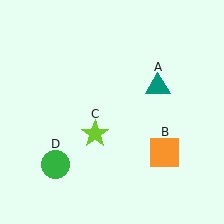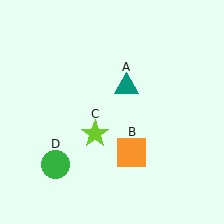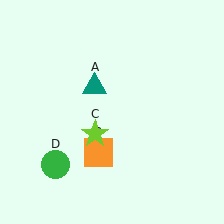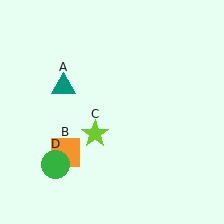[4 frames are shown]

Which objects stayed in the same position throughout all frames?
Lime star (object C) and green circle (object D) remained stationary.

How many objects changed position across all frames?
2 objects changed position: teal triangle (object A), orange square (object B).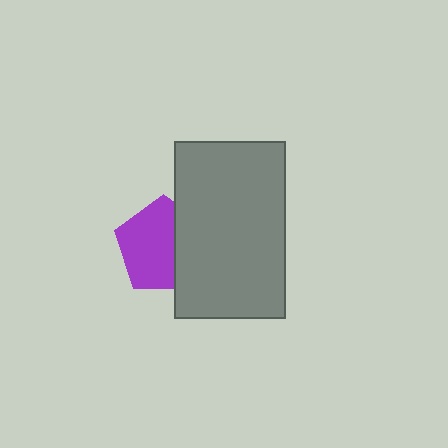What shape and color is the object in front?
The object in front is a gray rectangle.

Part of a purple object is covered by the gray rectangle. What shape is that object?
It is a pentagon.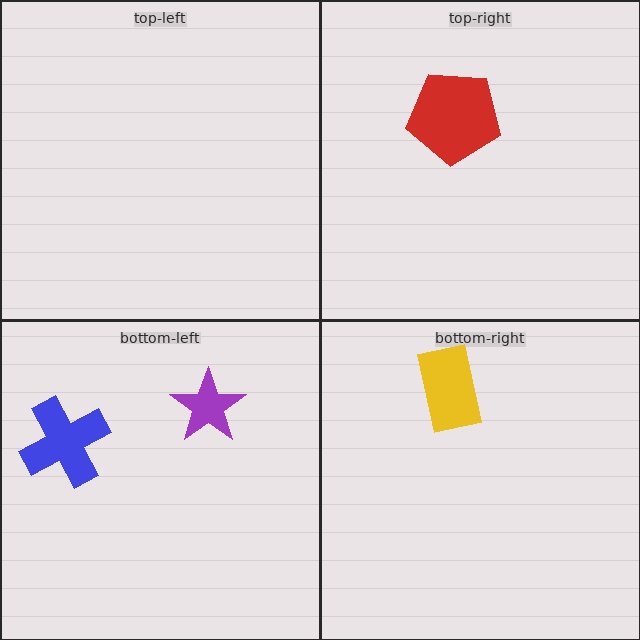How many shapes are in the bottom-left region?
2.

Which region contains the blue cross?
The bottom-left region.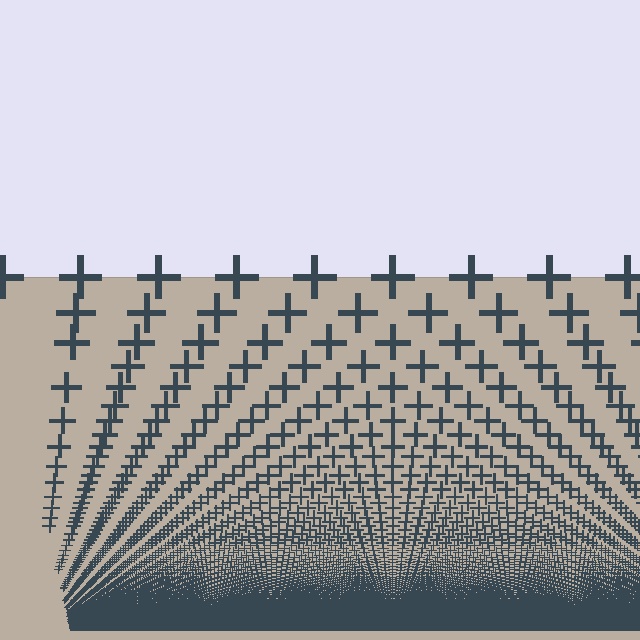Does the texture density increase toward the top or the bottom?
Density increases toward the bottom.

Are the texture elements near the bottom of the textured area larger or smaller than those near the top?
Smaller. The gradient is inverted — elements near the bottom are smaller and denser.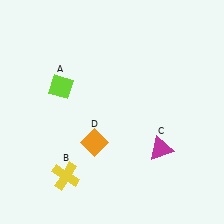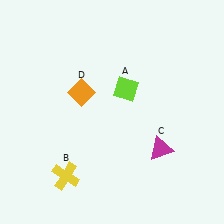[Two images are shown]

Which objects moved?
The objects that moved are: the lime diamond (A), the orange diamond (D).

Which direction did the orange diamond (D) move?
The orange diamond (D) moved up.